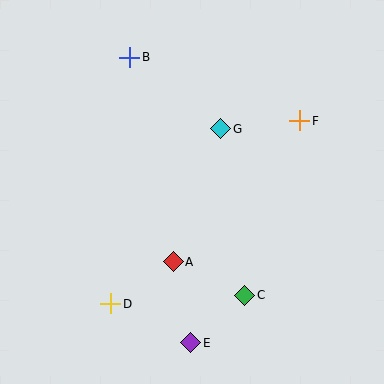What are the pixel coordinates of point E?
Point E is at (191, 343).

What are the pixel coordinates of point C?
Point C is at (245, 295).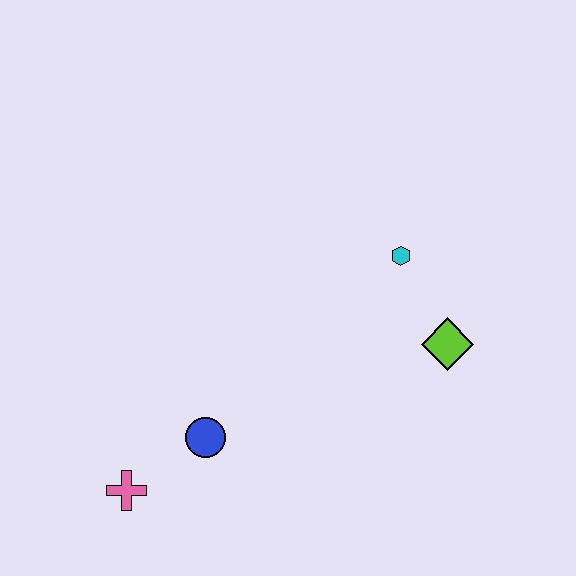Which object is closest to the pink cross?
The blue circle is closest to the pink cross.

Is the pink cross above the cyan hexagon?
No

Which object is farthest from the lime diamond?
The pink cross is farthest from the lime diamond.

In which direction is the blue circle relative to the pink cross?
The blue circle is to the right of the pink cross.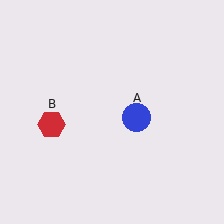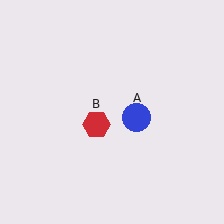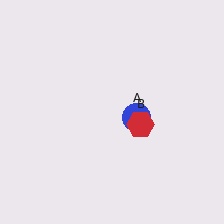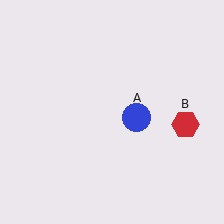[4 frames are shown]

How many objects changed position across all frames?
1 object changed position: red hexagon (object B).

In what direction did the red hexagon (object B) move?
The red hexagon (object B) moved right.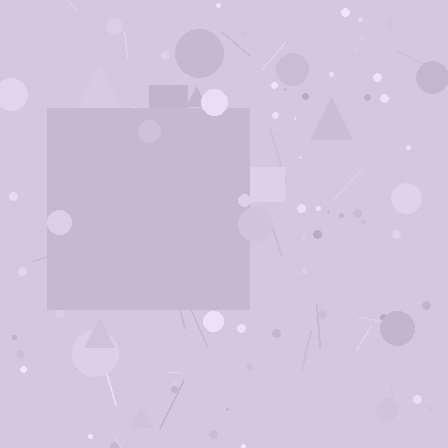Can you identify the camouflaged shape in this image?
The camouflaged shape is a square.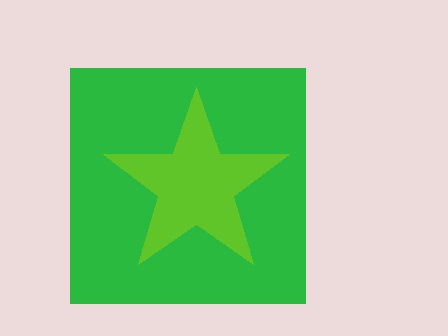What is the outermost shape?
The green square.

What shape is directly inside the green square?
The lime star.